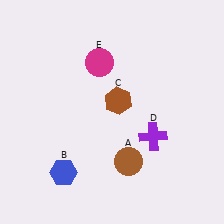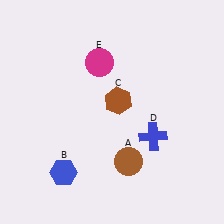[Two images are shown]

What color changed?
The cross (D) changed from purple in Image 1 to blue in Image 2.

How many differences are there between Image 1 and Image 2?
There is 1 difference between the two images.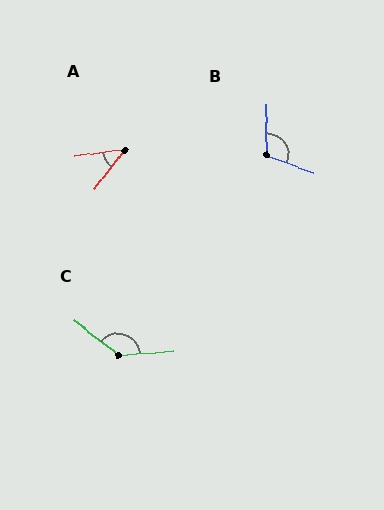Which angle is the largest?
C, at approximately 137 degrees.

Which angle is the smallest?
A, at approximately 44 degrees.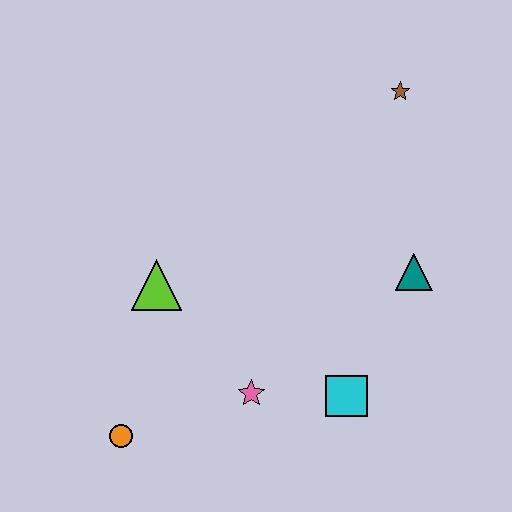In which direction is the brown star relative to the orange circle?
The brown star is above the orange circle.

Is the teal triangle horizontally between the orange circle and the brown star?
No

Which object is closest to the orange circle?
The pink star is closest to the orange circle.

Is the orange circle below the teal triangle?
Yes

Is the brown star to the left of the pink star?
No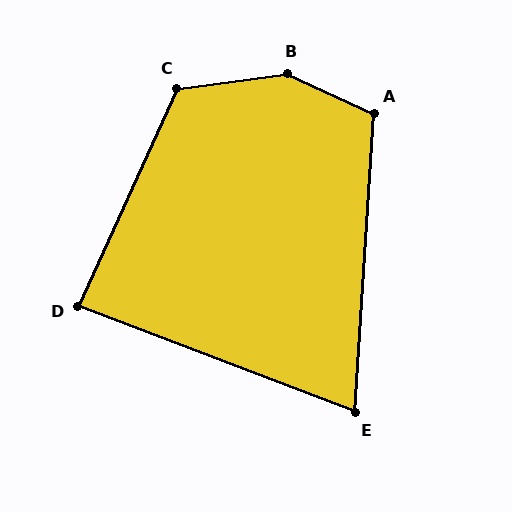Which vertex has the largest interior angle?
B, at approximately 147 degrees.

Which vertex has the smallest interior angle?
E, at approximately 73 degrees.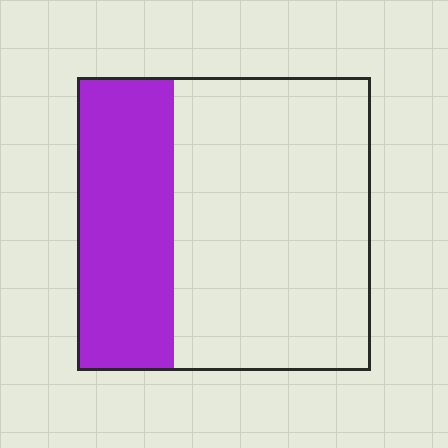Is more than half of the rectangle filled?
No.